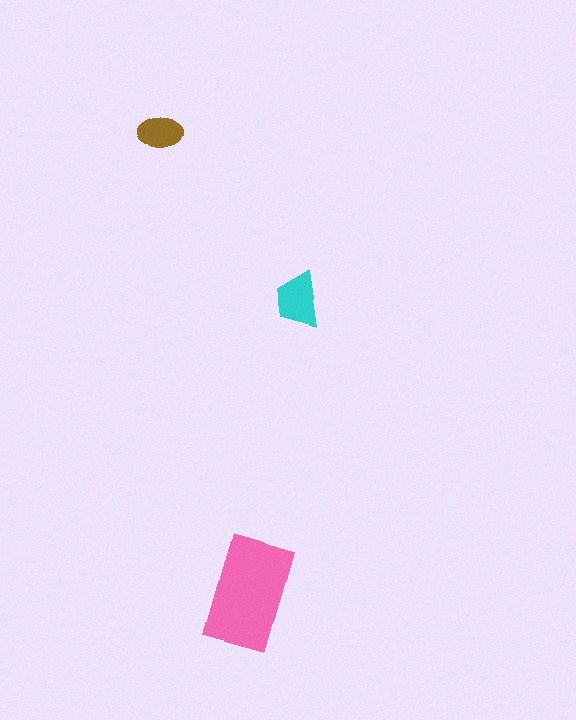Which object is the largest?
The pink rectangle.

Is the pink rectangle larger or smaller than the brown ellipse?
Larger.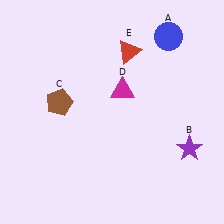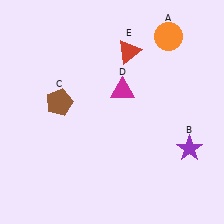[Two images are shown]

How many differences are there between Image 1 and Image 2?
There is 1 difference between the two images.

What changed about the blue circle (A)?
In Image 1, A is blue. In Image 2, it changed to orange.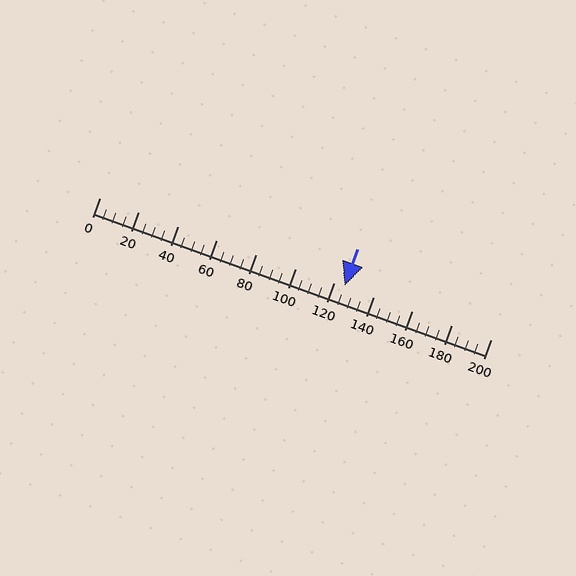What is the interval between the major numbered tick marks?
The major tick marks are spaced 20 units apart.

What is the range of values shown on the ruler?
The ruler shows values from 0 to 200.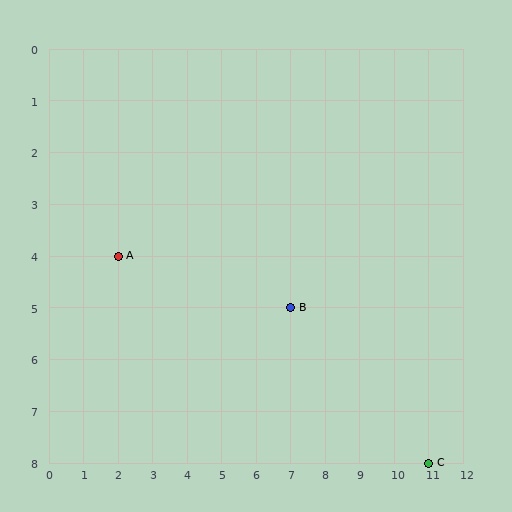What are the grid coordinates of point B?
Point B is at grid coordinates (7, 5).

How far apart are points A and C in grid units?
Points A and C are 9 columns and 4 rows apart (about 9.8 grid units diagonally).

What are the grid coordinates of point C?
Point C is at grid coordinates (11, 8).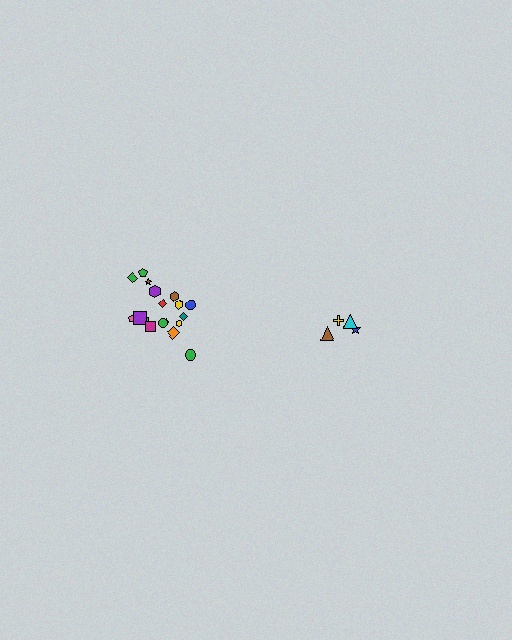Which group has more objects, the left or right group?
The left group.